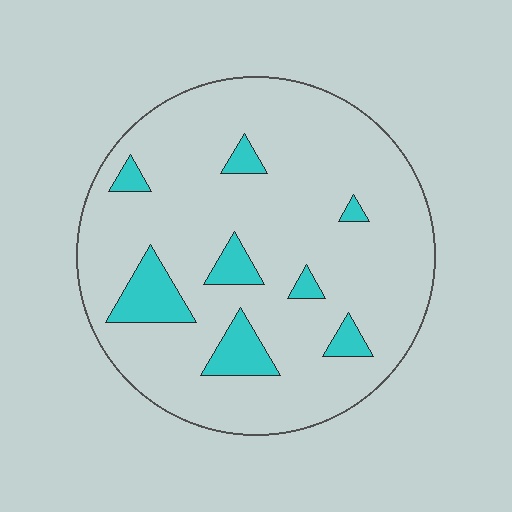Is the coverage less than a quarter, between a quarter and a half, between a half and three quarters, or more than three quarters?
Less than a quarter.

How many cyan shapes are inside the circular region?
8.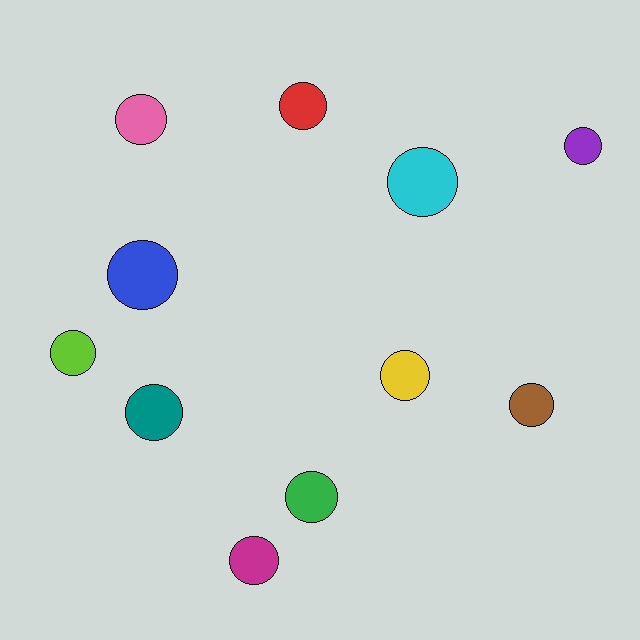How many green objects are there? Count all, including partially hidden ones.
There is 1 green object.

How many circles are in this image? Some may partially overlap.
There are 11 circles.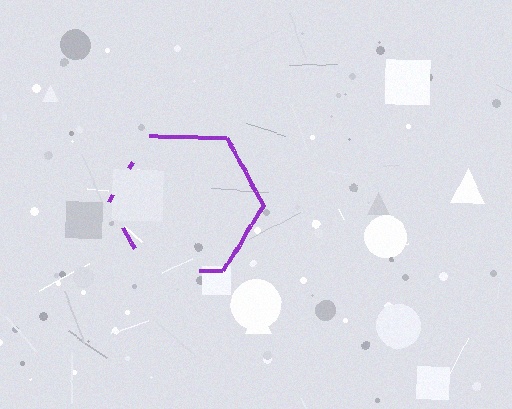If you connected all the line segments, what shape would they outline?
They would outline a hexagon.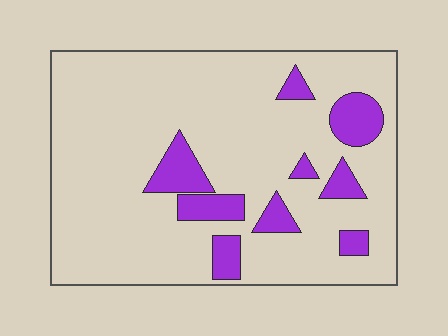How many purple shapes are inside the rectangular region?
9.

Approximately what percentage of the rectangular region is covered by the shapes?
Approximately 15%.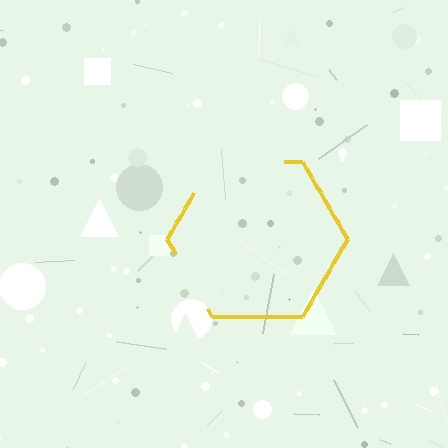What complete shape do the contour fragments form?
The contour fragments form a hexagon.